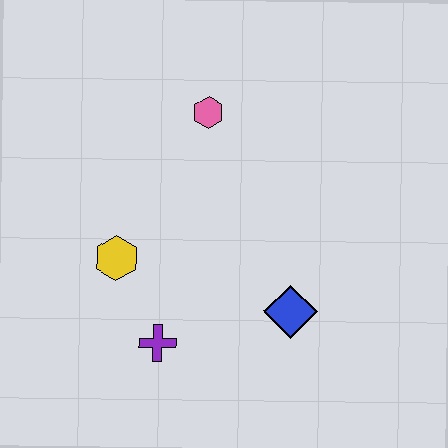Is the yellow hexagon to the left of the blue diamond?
Yes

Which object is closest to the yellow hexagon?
The purple cross is closest to the yellow hexagon.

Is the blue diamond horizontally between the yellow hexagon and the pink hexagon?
No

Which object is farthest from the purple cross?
The pink hexagon is farthest from the purple cross.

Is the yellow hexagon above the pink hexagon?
No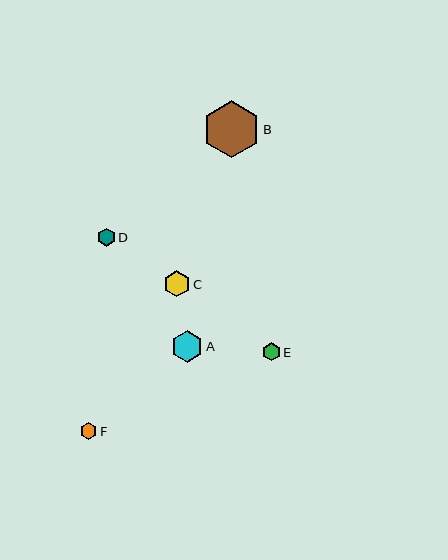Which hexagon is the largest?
Hexagon B is the largest with a size of approximately 57 pixels.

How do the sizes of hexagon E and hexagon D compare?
Hexagon E and hexagon D are approximately the same size.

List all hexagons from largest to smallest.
From largest to smallest: B, A, C, E, D, F.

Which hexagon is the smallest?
Hexagon F is the smallest with a size of approximately 17 pixels.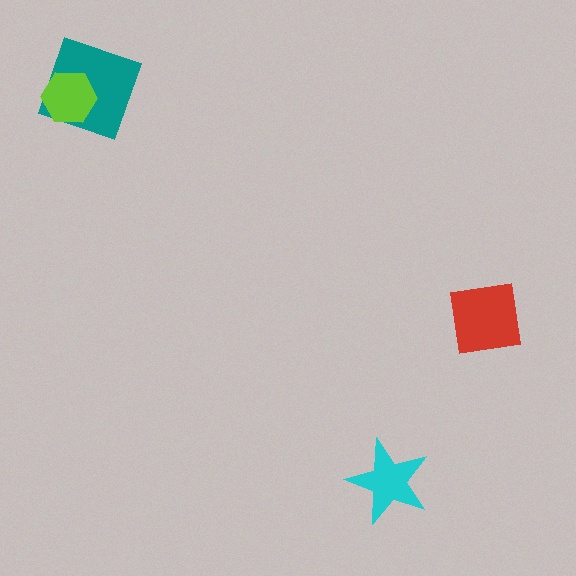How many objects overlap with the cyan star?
0 objects overlap with the cyan star.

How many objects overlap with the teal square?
1 object overlaps with the teal square.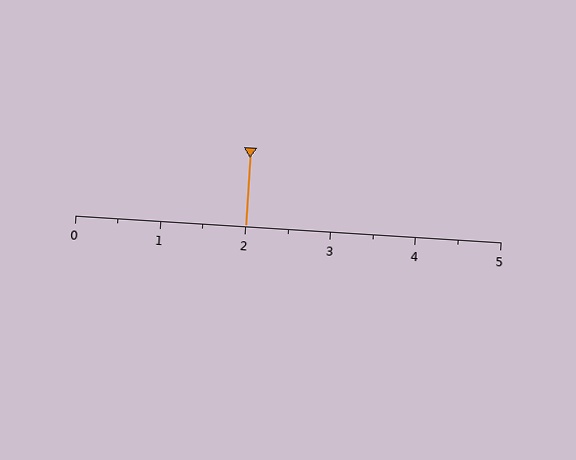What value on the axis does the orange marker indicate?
The marker indicates approximately 2.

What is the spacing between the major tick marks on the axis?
The major ticks are spaced 1 apart.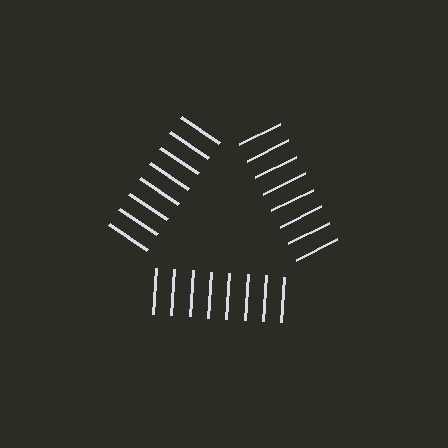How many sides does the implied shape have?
3 sides — the line-ends trace a triangle.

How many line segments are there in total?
24 — 8 along each of the 3 edges.